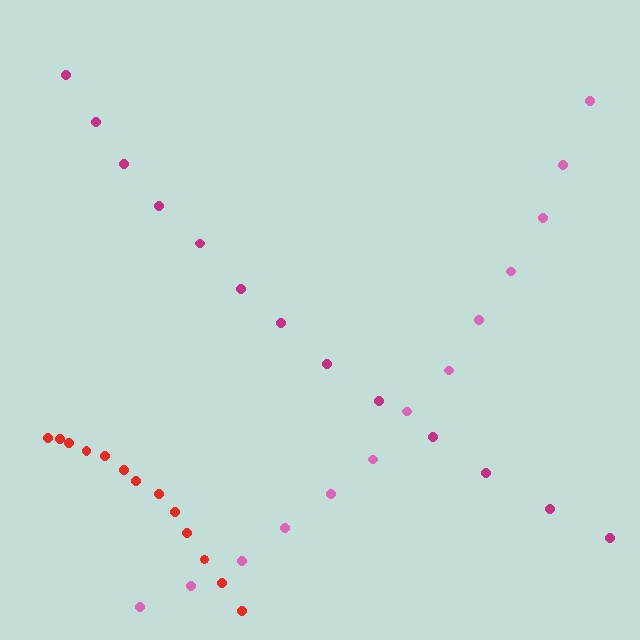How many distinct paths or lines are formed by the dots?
There are 3 distinct paths.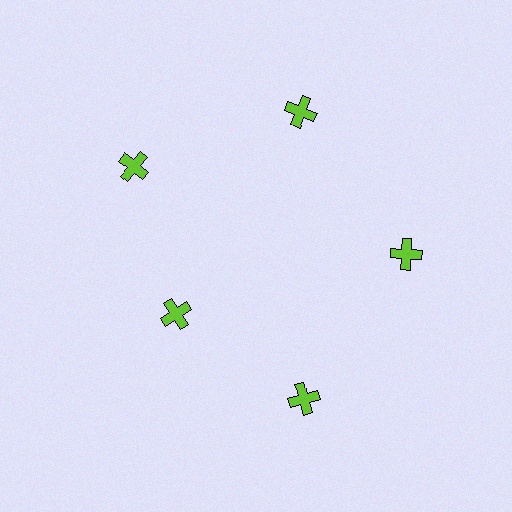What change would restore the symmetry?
The symmetry would be restored by moving it outward, back onto the ring so that all 5 crosses sit at equal angles and equal distance from the center.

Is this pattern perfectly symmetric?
No. The 5 lime crosses are arranged in a ring, but one element near the 8 o'clock position is pulled inward toward the center, breaking the 5-fold rotational symmetry.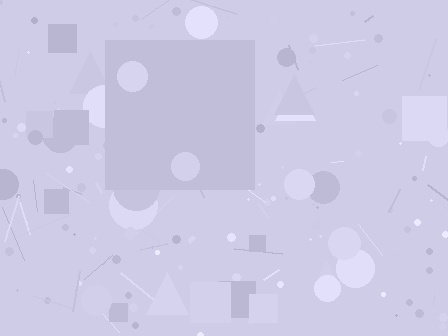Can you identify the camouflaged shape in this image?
The camouflaged shape is a square.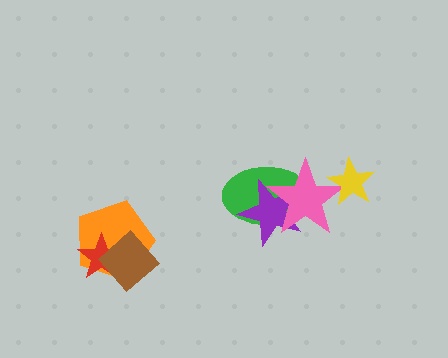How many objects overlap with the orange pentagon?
2 objects overlap with the orange pentagon.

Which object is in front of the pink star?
The yellow star is in front of the pink star.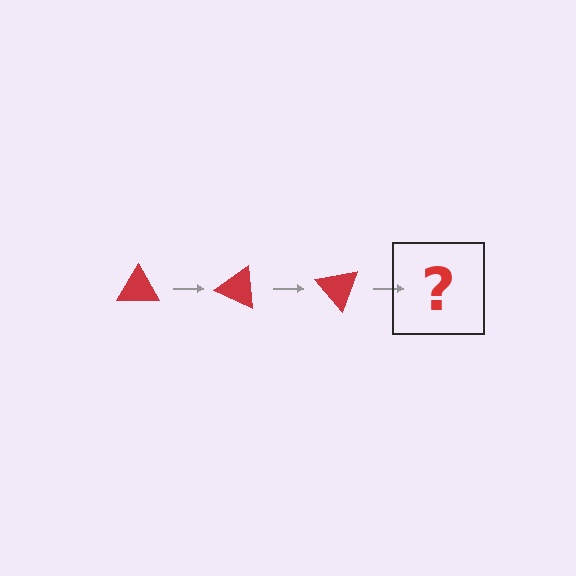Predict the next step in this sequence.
The next step is a red triangle rotated 75 degrees.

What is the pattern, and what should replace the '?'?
The pattern is that the triangle rotates 25 degrees each step. The '?' should be a red triangle rotated 75 degrees.